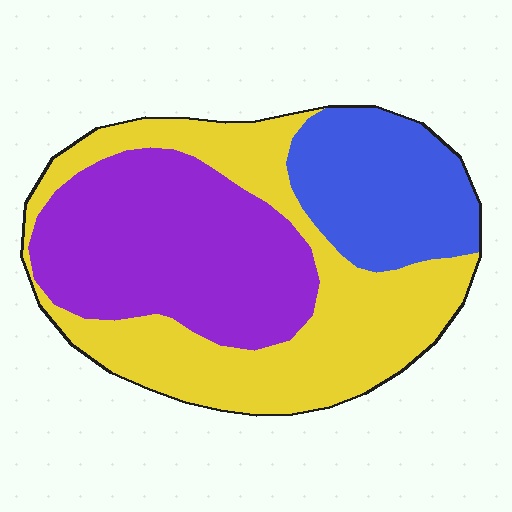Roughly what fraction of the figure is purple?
Purple covers around 35% of the figure.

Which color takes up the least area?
Blue, at roughly 20%.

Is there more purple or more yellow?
Yellow.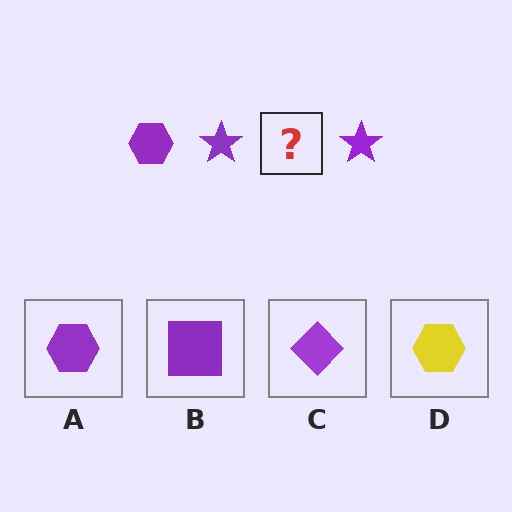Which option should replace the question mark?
Option A.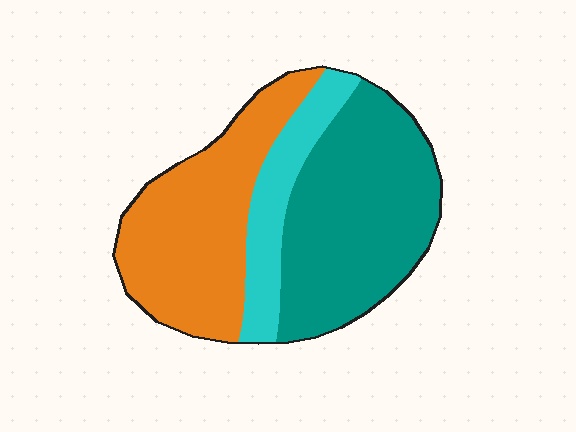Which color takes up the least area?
Cyan, at roughly 15%.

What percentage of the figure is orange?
Orange takes up about three eighths (3/8) of the figure.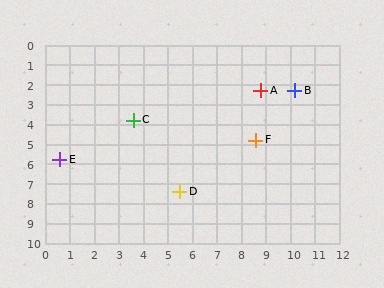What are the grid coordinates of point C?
Point C is at approximately (3.6, 3.8).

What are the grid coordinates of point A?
Point A is at approximately (8.8, 2.3).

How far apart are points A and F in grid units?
Points A and F are about 2.5 grid units apart.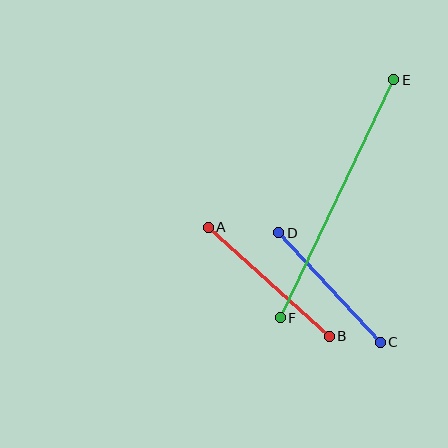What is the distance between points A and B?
The distance is approximately 163 pixels.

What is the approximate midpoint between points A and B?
The midpoint is at approximately (269, 282) pixels.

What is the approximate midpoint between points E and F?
The midpoint is at approximately (337, 199) pixels.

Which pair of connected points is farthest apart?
Points E and F are farthest apart.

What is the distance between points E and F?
The distance is approximately 264 pixels.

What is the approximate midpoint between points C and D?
The midpoint is at approximately (330, 287) pixels.